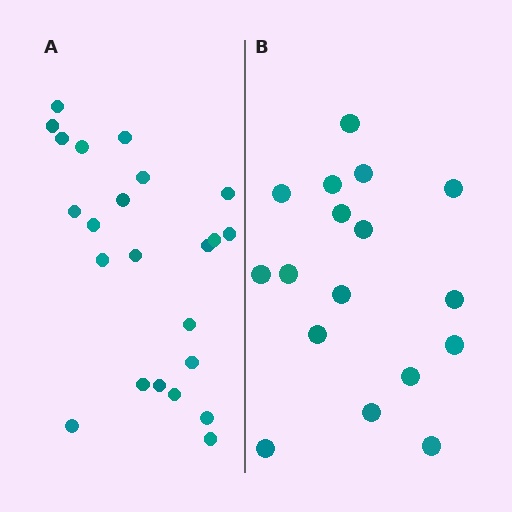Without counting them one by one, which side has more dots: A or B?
Region A (the left region) has more dots.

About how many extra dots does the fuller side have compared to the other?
Region A has about 6 more dots than region B.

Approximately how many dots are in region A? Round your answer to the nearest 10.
About 20 dots. (The exact count is 23, which rounds to 20.)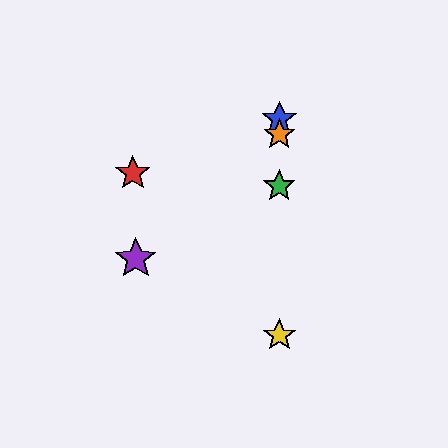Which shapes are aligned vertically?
The blue star, the green star, the yellow star, the orange star are aligned vertically.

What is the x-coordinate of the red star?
The red star is at x≈133.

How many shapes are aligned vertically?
4 shapes (the blue star, the green star, the yellow star, the orange star) are aligned vertically.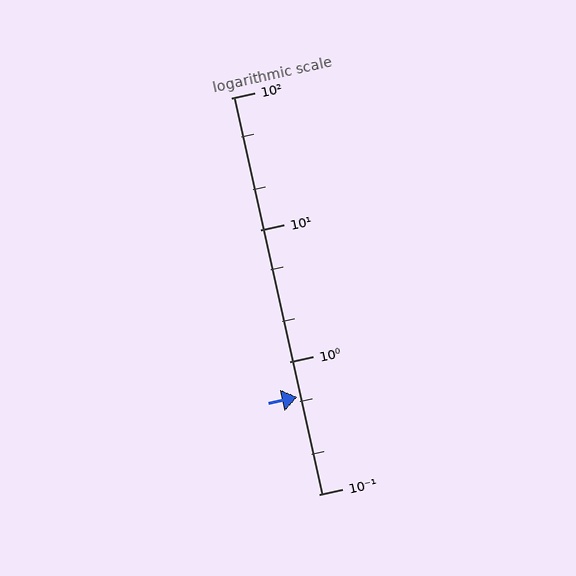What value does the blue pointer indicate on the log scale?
The pointer indicates approximately 0.54.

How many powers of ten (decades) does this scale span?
The scale spans 3 decades, from 0.1 to 100.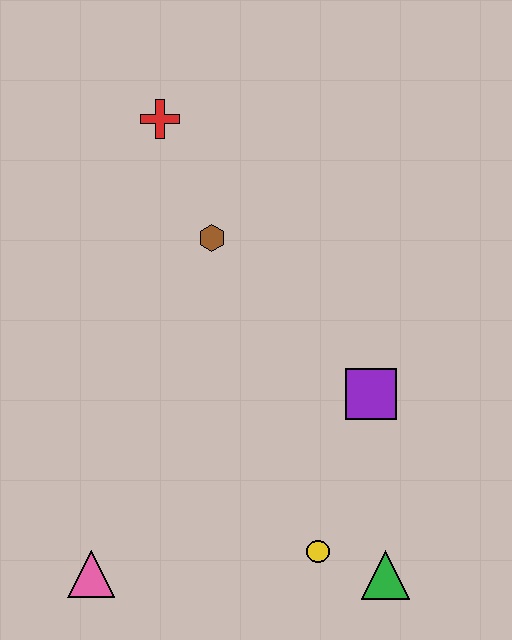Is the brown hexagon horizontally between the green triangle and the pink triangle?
Yes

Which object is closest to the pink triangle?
The yellow circle is closest to the pink triangle.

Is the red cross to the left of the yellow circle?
Yes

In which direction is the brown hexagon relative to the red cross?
The brown hexagon is below the red cross.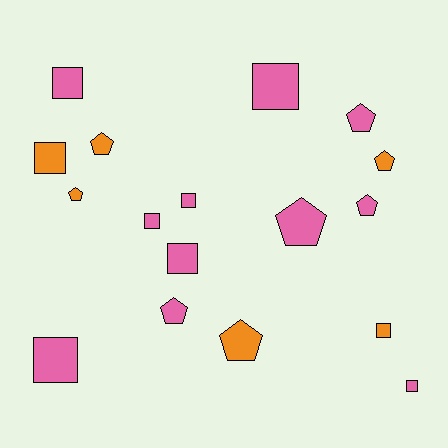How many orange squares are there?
There are 2 orange squares.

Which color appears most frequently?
Pink, with 11 objects.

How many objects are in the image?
There are 17 objects.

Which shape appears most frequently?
Square, with 9 objects.